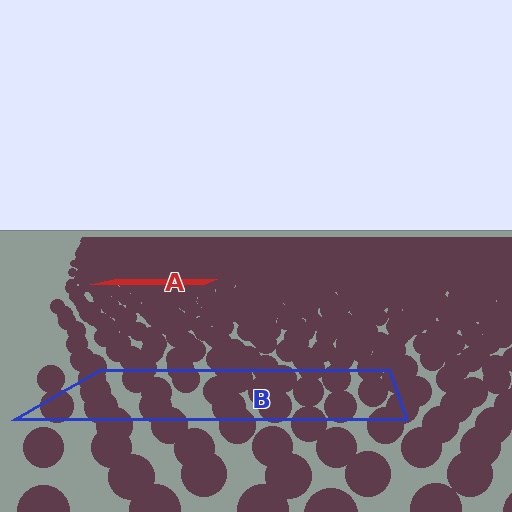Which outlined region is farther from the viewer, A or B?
Region A is farther from the viewer — the texture elements inside it appear smaller and more densely packed.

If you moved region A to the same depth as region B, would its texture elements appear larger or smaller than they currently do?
They would appear larger. At a closer depth, the same texture elements are projected at a bigger on-screen size.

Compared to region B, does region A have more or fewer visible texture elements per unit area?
Region A has more texture elements per unit area — they are packed more densely because it is farther away.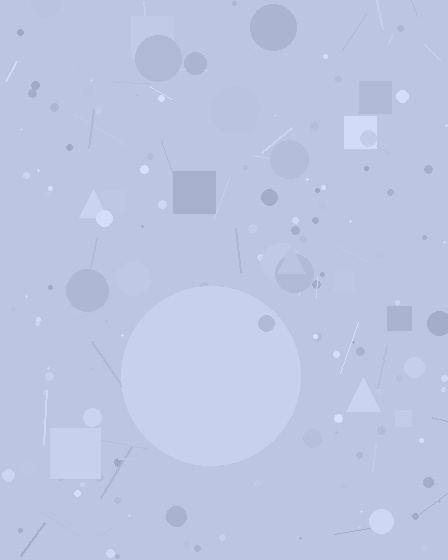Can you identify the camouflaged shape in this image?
The camouflaged shape is a circle.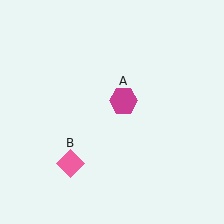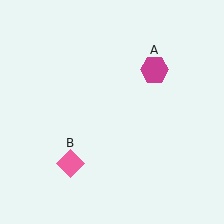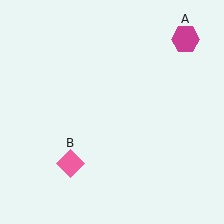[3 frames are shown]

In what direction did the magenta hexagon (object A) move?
The magenta hexagon (object A) moved up and to the right.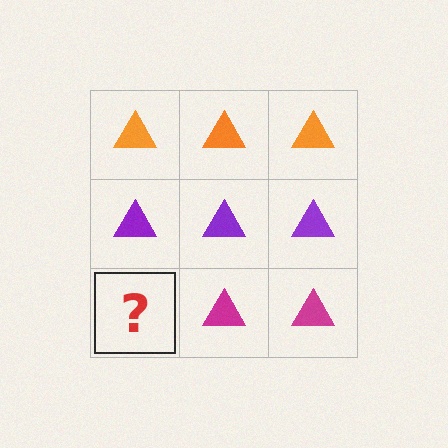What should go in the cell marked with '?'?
The missing cell should contain a magenta triangle.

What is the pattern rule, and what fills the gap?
The rule is that each row has a consistent color. The gap should be filled with a magenta triangle.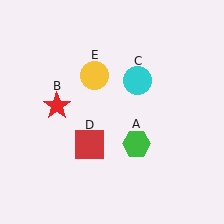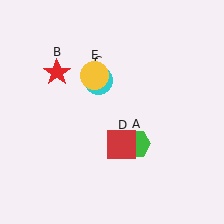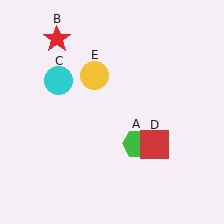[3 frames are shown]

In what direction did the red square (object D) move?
The red square (object D) moved right.